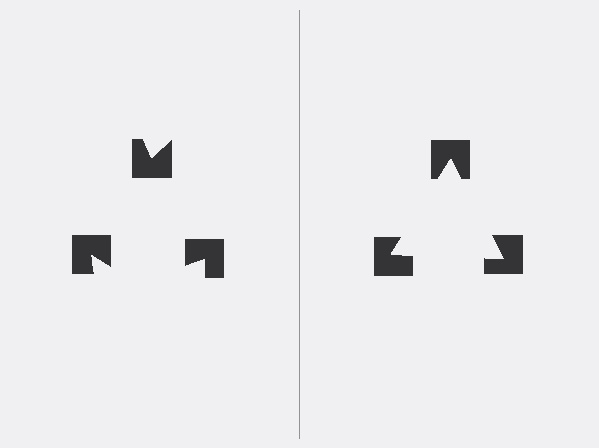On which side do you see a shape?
An illusory triangle appears on the right side. On the left side the wedge cuts are rotated, so no coherent shape forms.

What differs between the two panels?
The notched squares are positioned identically on both sides; only the wedge orientations differ. On the right they align to a triangle; on the left they are misaligned.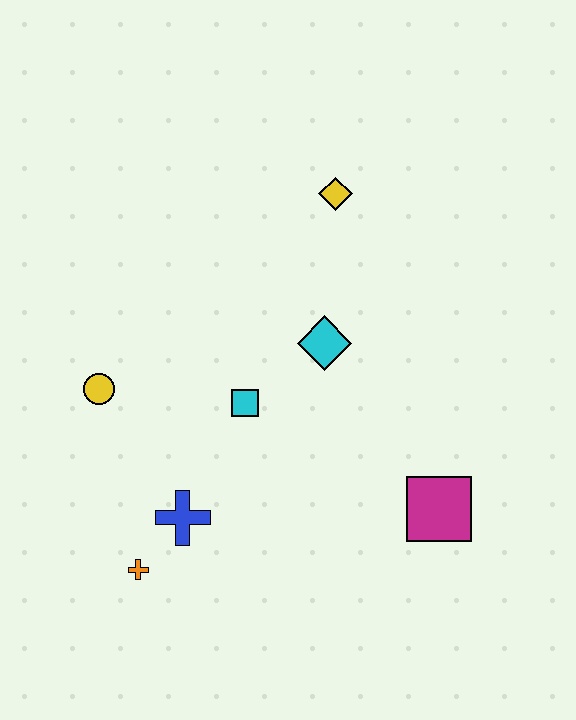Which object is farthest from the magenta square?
The yellow circle is farthest from the magenta square.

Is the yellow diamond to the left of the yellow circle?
No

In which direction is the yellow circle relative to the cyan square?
The yellow circle is to the left of the cyan square.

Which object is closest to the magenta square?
The cyan diamond is closest to the magenta square.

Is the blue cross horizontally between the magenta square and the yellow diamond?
No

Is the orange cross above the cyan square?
No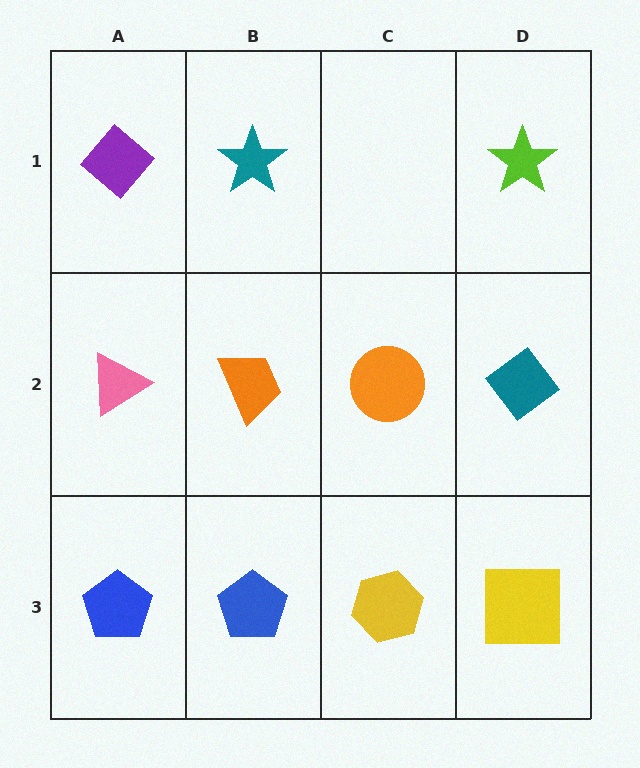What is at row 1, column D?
A lime star.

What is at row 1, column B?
A teal star.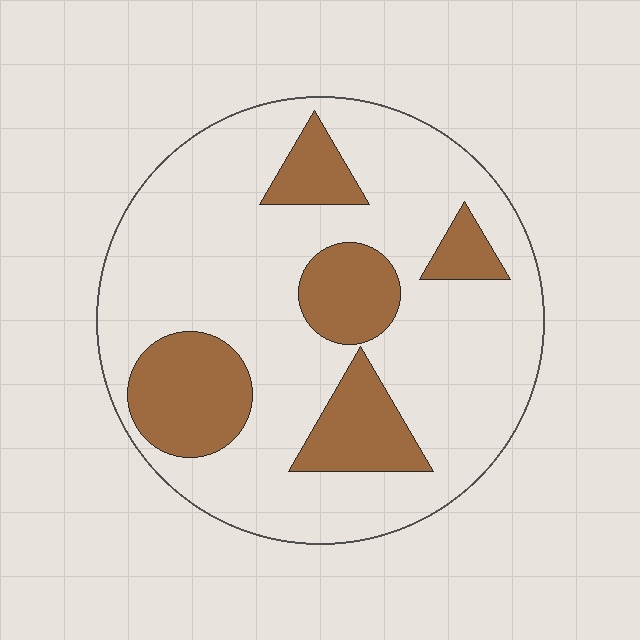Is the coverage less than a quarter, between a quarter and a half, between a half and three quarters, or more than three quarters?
Less than a quarter.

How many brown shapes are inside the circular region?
5.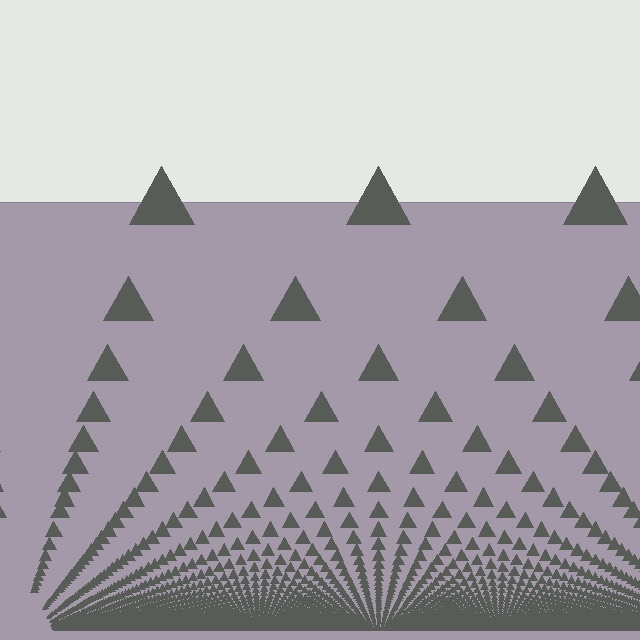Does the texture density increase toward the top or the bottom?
Density increases toward the bottom.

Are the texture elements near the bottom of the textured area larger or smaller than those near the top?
Smaller. The gradient is inverted — elements near the bottom are smaller and denser.